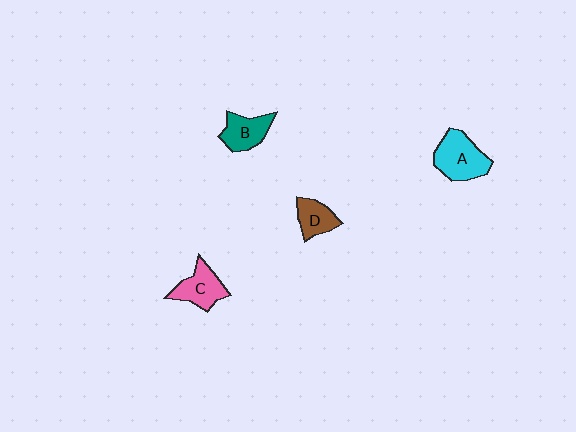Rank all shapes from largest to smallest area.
From largest to smallest: A (cyan), C (pink), B (teal), D (brown).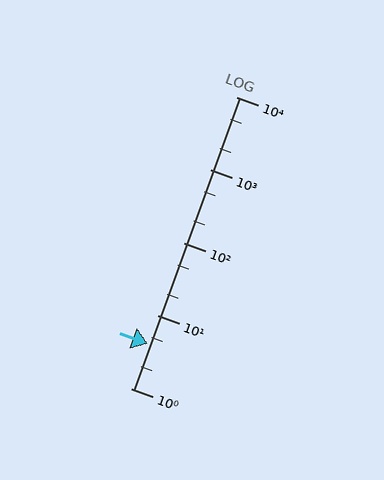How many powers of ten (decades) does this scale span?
The scale spans 4 decades, from 1 to 10000.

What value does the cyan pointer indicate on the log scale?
The pointer indicates approximately 4.1.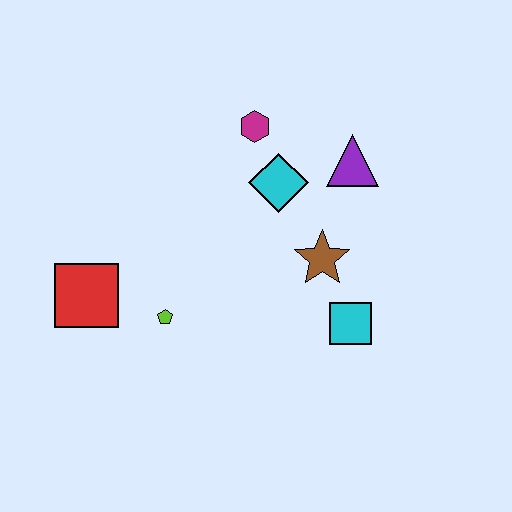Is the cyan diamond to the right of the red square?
Yes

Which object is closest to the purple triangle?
The cyan diamond is closest to the purple triangle.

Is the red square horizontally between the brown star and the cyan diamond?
No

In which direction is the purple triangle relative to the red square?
The purple triangle is to the right of the red square.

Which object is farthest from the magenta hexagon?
The red square is farthest from the magenta hexagon.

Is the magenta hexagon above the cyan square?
Yes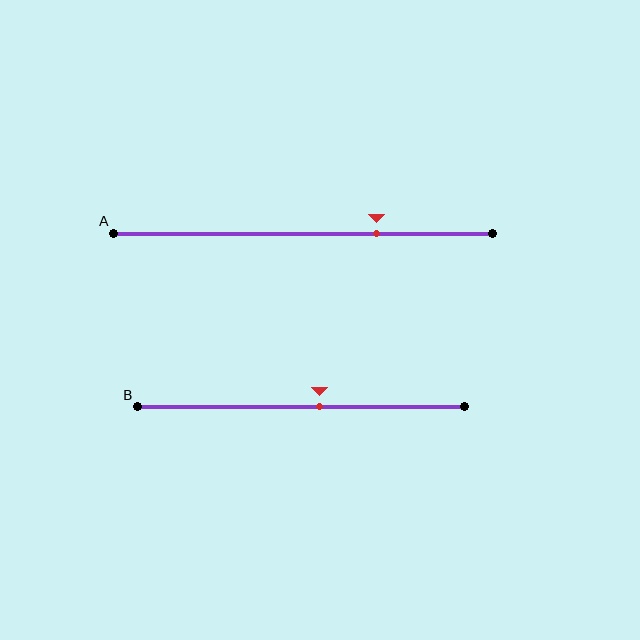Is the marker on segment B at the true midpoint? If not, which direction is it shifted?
No, the marker on segment B is shifted to the right by about 6% of the segment length.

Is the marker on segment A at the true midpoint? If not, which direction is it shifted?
No, the marker on segment A is shifted to the right by about 19% of the segment length.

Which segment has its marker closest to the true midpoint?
Segment B has its marker closest to the true midpoint.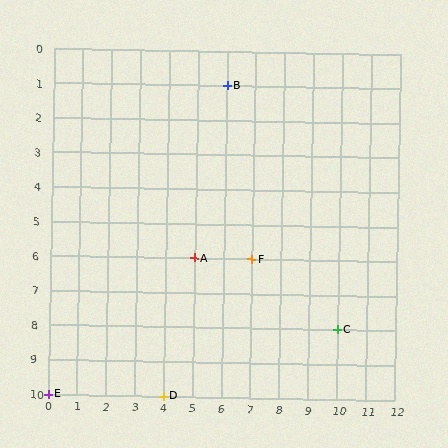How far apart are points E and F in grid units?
Points E and F are 7 columns and 4 rows apart (about 8.1 grid units diagonally).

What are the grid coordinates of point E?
Point E is at grid coordinates (0, 10).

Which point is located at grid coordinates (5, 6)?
Point A is at (5, 6).